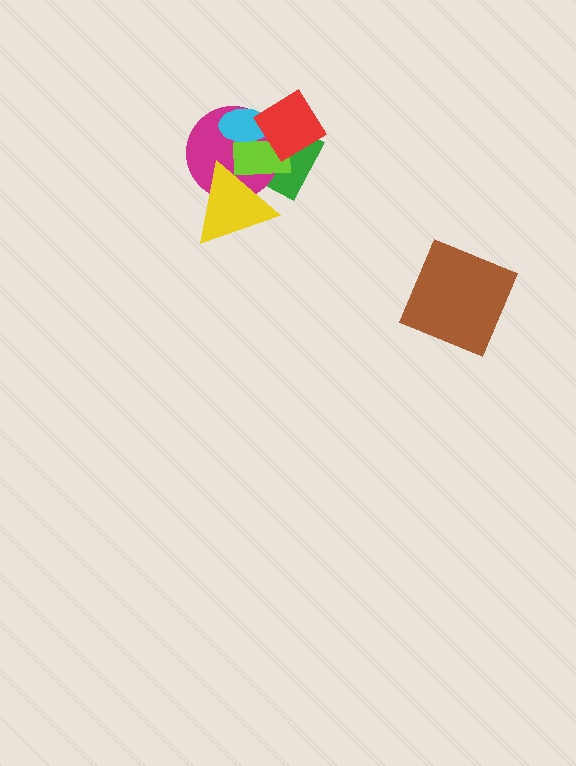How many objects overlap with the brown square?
0 objects overlap with the brown square.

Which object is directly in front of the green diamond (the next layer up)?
The magenta circle is directly in front of the green diamond.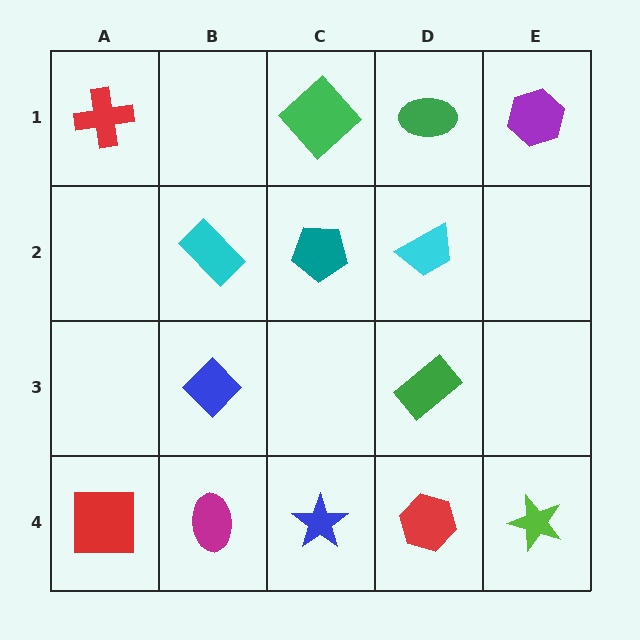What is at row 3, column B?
A blue diamond.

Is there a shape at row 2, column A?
No, that cell is empty.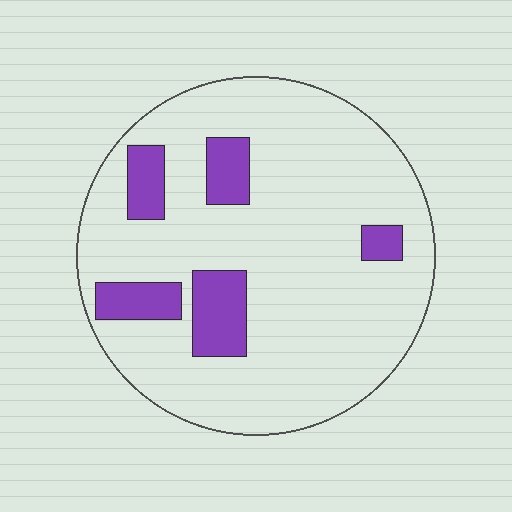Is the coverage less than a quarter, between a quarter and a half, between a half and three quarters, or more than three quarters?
Less than a quarter.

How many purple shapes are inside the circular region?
5.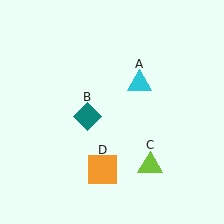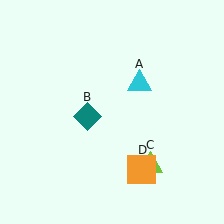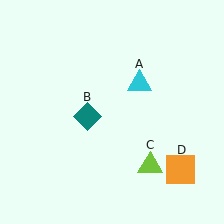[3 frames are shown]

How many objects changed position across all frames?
1 object changed position: orange square (object D).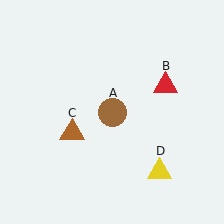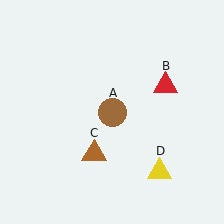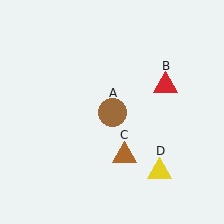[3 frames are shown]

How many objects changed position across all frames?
1 object changed position: brown triangle (object C).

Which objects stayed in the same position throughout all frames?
Brown circle (object A) and red triangle (object B) and yellow triangle (object D) remained stationary.